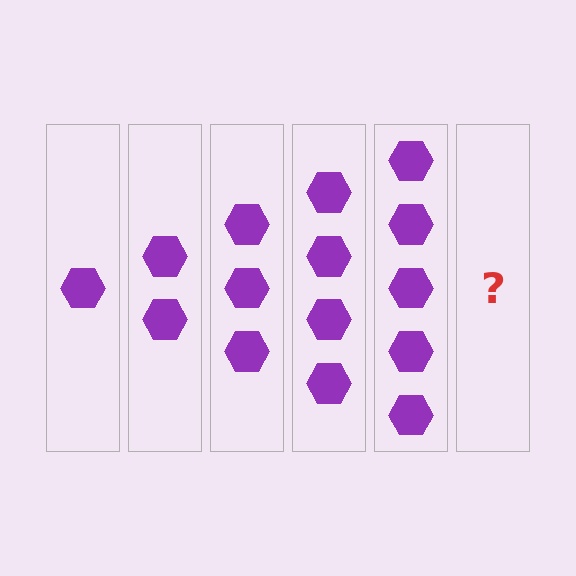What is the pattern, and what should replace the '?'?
The pattern is that each step adds one more hexagon. The '?' should be 6 hexagons.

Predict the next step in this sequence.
The next step is 6 hexagons.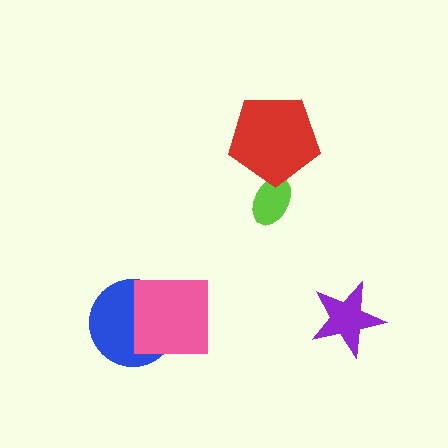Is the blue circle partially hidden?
Yes, it is partially covered by another shape.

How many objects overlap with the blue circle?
1 object overlaps with the blue circle.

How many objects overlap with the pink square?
1 object overlaps with the pink square.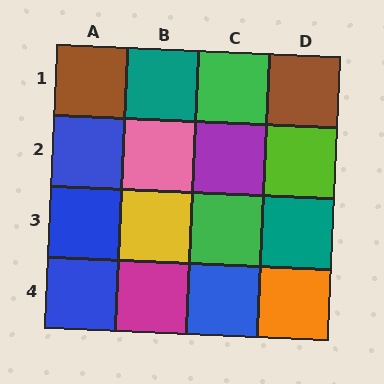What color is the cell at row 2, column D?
Lime.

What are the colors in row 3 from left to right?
Blue, yellow, green, teal.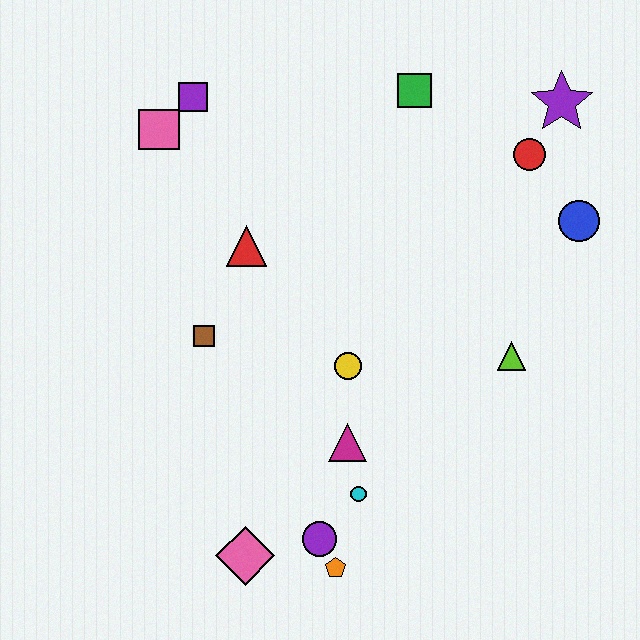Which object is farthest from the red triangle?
The purple star is farthest from the red triangle.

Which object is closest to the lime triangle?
The blue circle is closest to the lime triangle.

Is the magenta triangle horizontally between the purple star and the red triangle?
Yes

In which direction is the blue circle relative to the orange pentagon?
The blue circle is above the orange pentagon.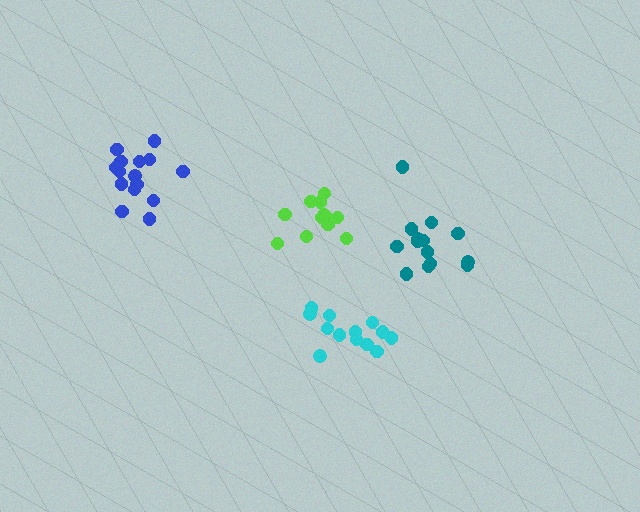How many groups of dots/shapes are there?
There are 4 groups.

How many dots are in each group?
Group 1: 15 dots, Group 2: 14 dots, Group 3: 12 dots, Group 4: 13 dots (54 total).